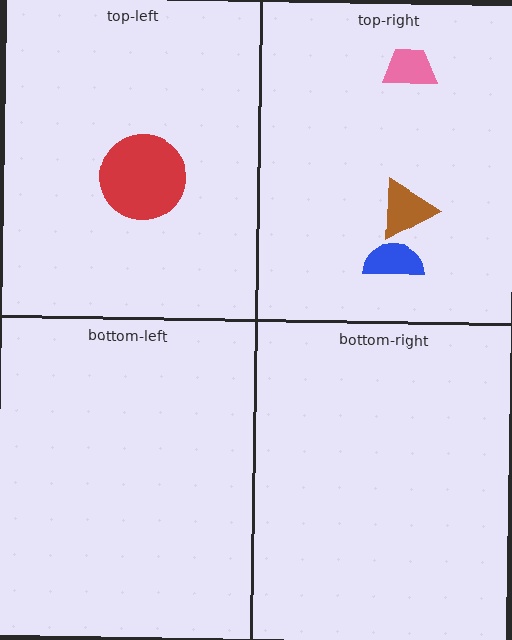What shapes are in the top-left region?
The red circle.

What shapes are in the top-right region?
The pink trapezoid, the brown triangle, the blue semicircle.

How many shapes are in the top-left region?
1.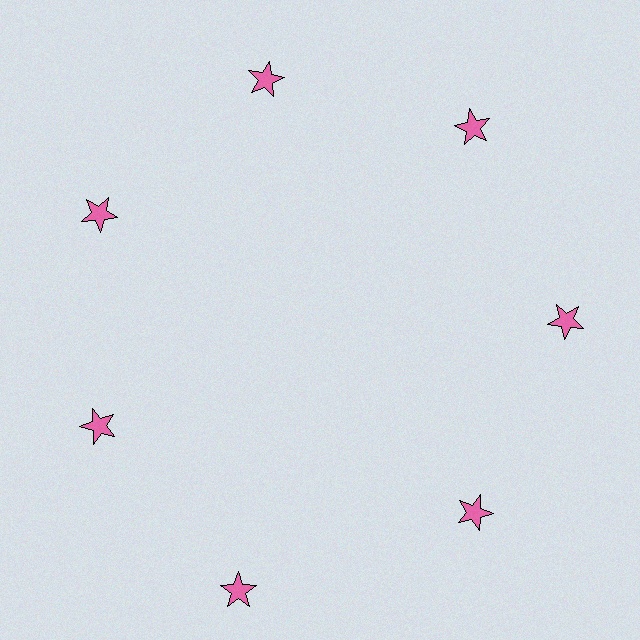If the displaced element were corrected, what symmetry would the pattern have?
It would have 7-fold rotational symmetry — the pattern would map onto itself every 51 degrees.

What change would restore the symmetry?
The symmetry would be restored by moving it inward, back onto the ring so that all 7 stars sit at equal angles and equal distance from the center.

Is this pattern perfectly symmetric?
No. The 7 pink stars are arranged in a ring, but one element near the 6 o'clock position is pushed outward from the center, breaking the 7-fold rotational symmetry.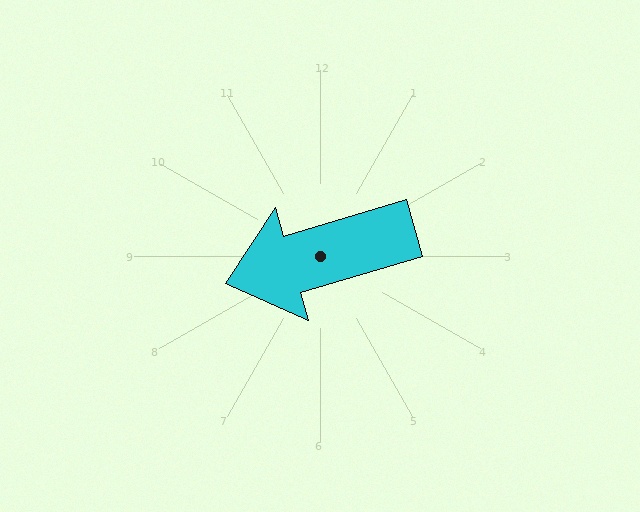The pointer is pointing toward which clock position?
Roughly 8 o'clock.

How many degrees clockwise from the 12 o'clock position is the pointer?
Approximately 254 degrees.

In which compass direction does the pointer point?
West.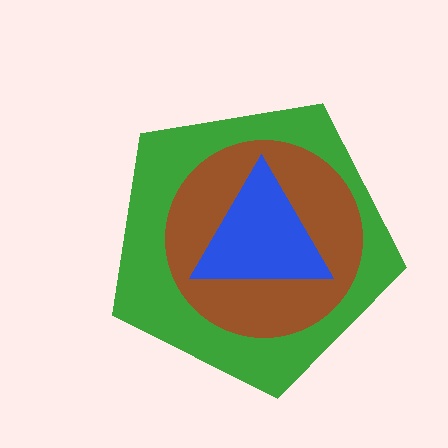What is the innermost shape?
The blue triangle.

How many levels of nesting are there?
3.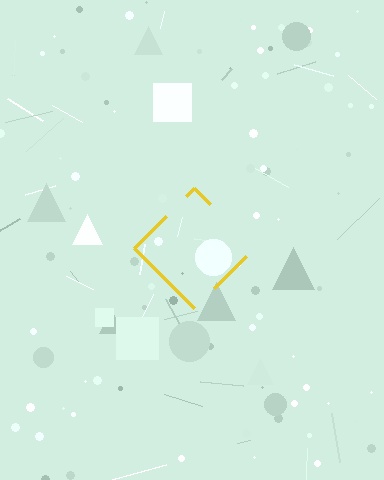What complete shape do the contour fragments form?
The contour fragments form a diamond.